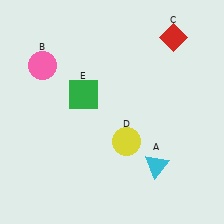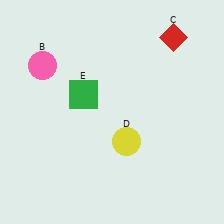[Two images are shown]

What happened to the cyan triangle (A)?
The cyan triangle (A) was removed in Image 2. It was in the bottom-right area of Image 1.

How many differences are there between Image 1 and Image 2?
There is 1 difference between the two images.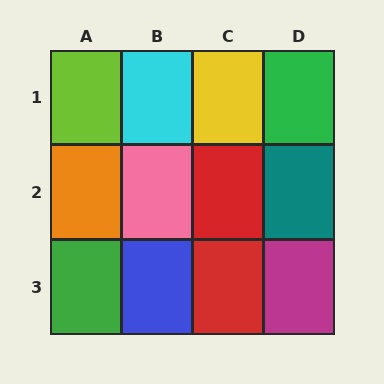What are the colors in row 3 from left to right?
Green, blue, red, magenta.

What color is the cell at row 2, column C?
Red.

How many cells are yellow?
1 cell is yellow.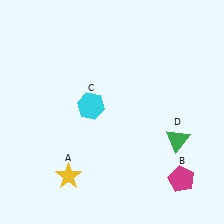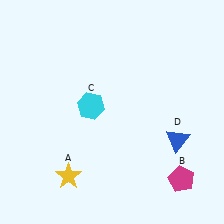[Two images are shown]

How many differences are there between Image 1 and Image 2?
There is 1 difference between the two images.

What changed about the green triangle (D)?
In Image 1, D is green. In Image 2, it changed to blue.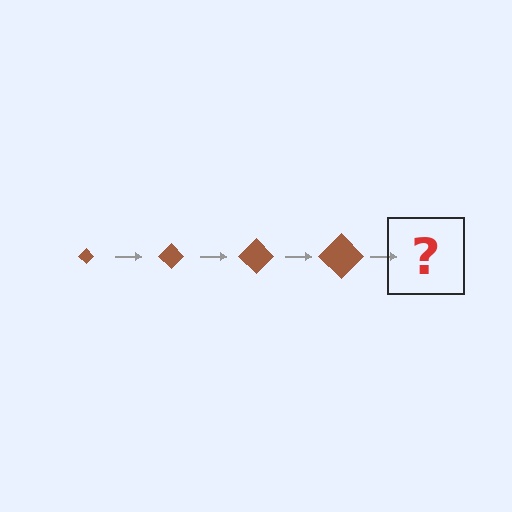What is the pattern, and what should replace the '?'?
The pattern is that the diamond gets progressively larger each step. The '?' should be a brown diamond, larger than the previous one.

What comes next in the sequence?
The next element should be a brown diamond, larger than the previous one.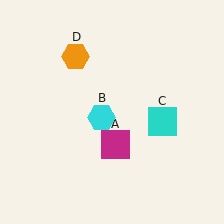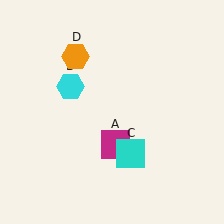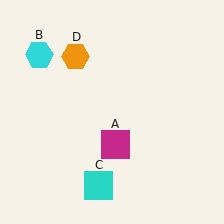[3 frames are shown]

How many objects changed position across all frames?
2 objects changed position: cyan hexagon (object B), cyan square (object C).